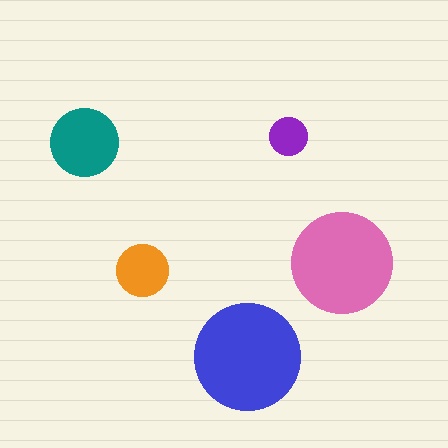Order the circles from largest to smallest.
the blue one, the pink one, the teal one, the orange one, the purple one.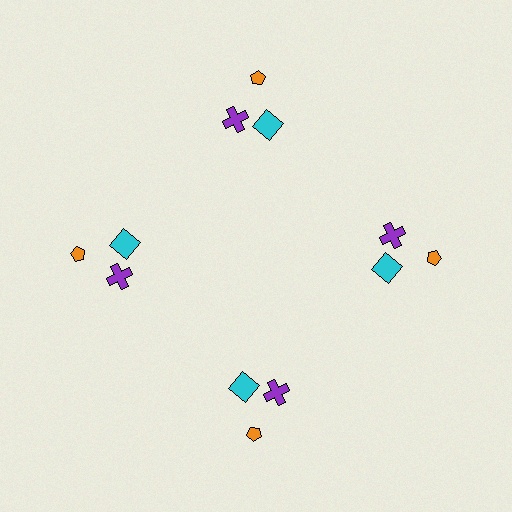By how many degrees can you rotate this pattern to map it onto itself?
The pattern maps onto itself every 90 degrees of rotation.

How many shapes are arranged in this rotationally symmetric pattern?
There are 12 shapes, arranged in 4 groups of 3.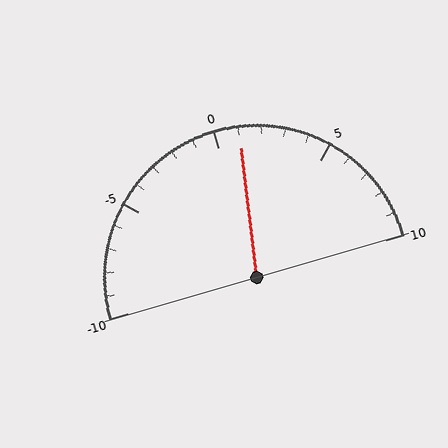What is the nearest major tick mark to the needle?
The nearest major tick mark is 0.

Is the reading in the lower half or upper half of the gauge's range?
The reading is in the upper half of the range (-10 to 10).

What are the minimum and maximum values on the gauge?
The gauge ranges from -10 to 10.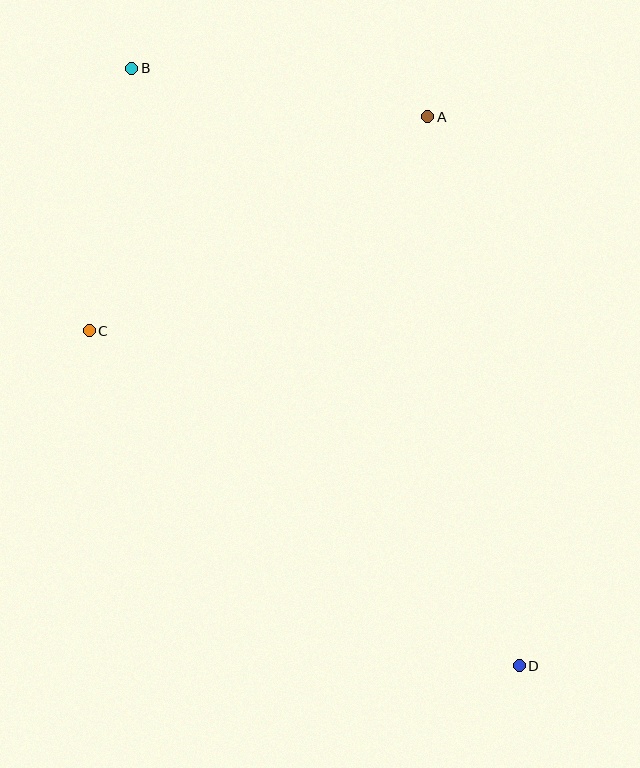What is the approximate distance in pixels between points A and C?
The distance between A and C is approximately 400 pixels.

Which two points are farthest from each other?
Points B and D are farthest from each other.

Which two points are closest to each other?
Points B and C are closest to each other.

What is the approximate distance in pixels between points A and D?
The distance between A and D is approximately 557 pixels.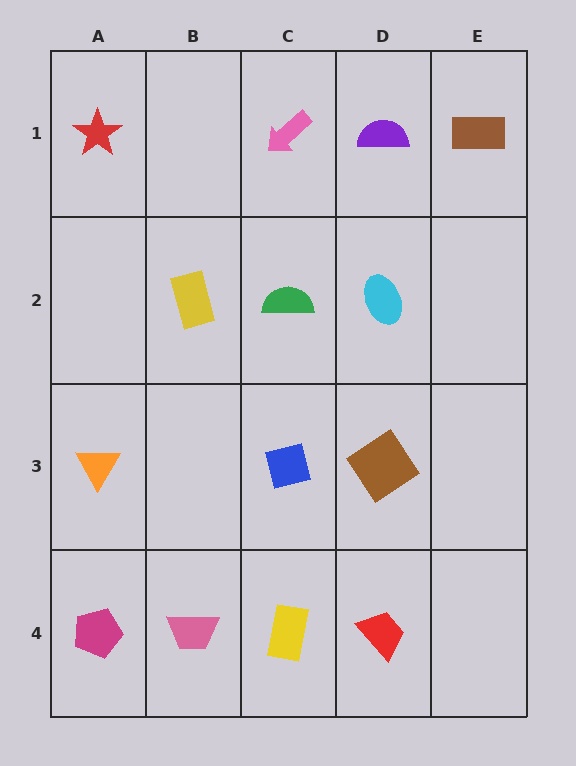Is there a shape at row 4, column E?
No, that cell is empty.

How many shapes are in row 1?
4 shapes.